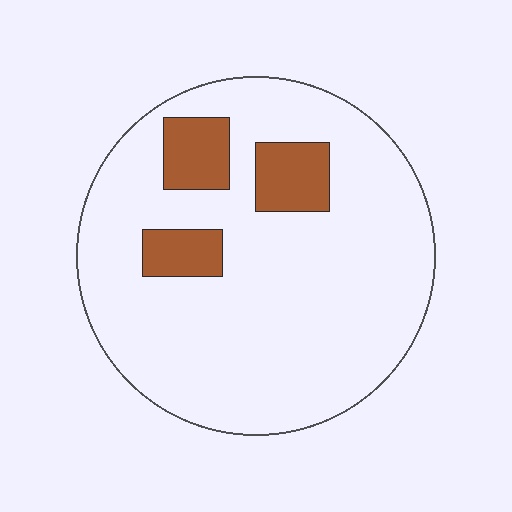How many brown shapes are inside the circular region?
3.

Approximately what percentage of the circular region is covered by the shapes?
Approximately 15%.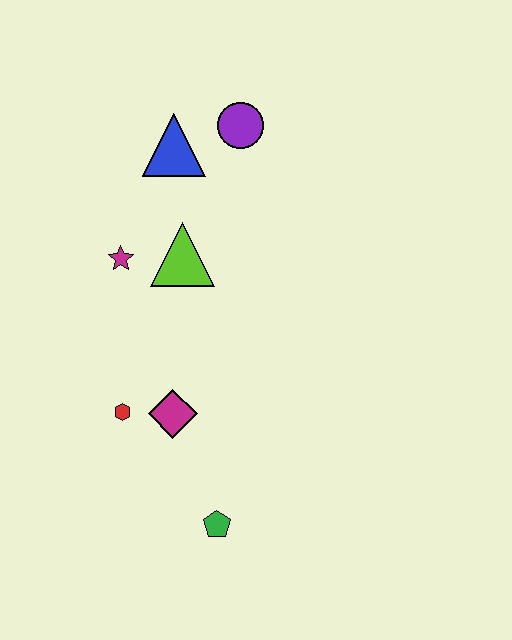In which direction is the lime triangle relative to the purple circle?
The lime triangle is below the purple circle.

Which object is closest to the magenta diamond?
The red hexagon is closest to the magenta diamond.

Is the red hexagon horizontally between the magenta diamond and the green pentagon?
No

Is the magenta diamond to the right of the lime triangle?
No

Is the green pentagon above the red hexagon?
No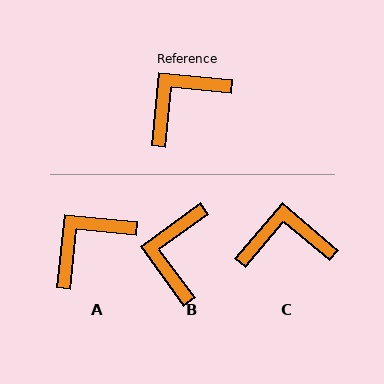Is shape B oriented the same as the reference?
No, it is off by about 42 degrees.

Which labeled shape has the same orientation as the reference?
A.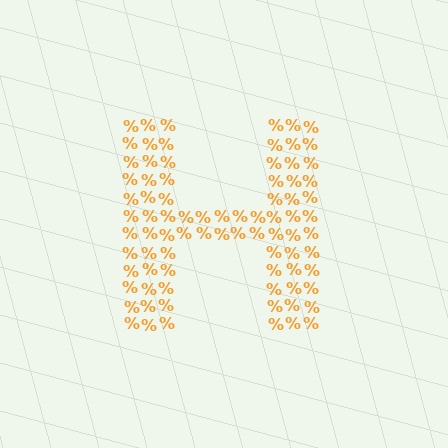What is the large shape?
The large shape is the letter H.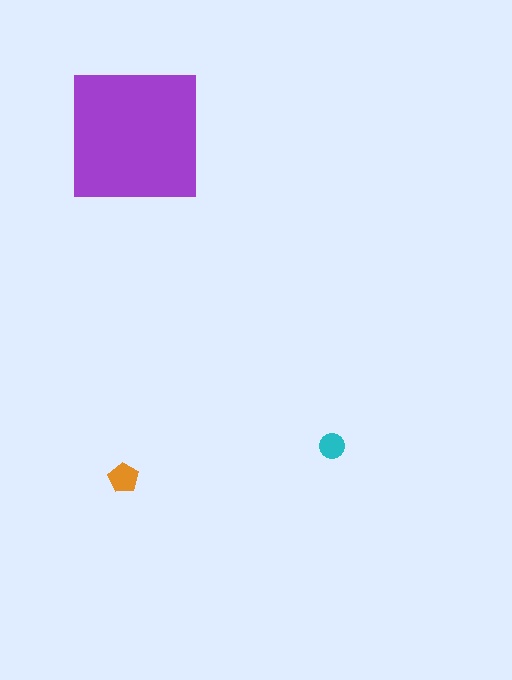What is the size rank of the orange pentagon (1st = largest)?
2nd.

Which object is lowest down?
The orange pentagon is bottommost.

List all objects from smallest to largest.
The cyan circle, the orange pentagon, the purple square.